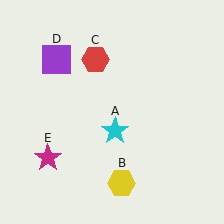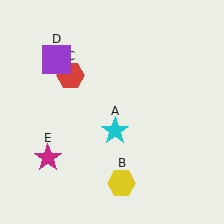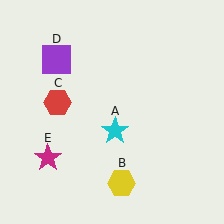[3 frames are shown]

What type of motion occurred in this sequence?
The red hexagon (object C) rotated counterclockwise around the center of the scene.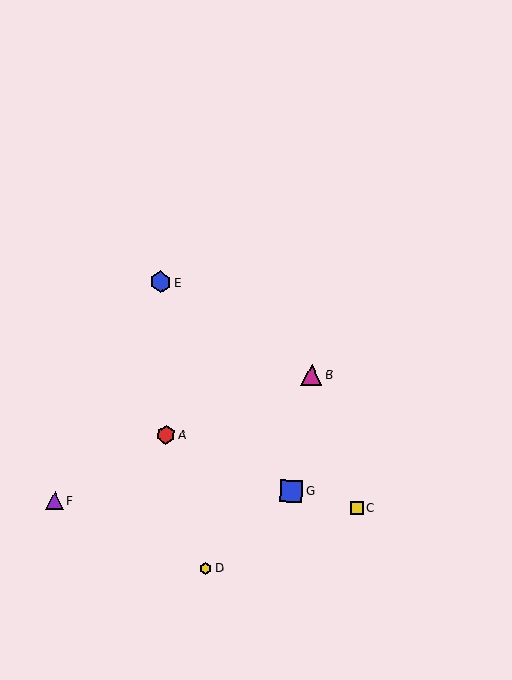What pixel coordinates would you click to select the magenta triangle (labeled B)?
Click at (312, 374) to select the magenta triangle B.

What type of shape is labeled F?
Shape F is a purple triangle.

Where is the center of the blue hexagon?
The center of the blue hexagon is at (160, 282).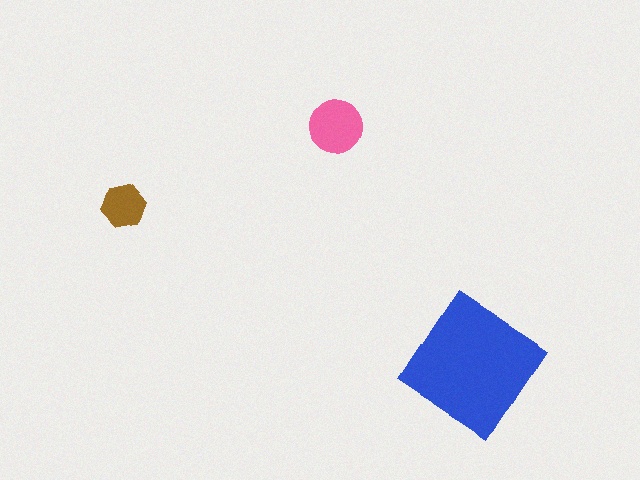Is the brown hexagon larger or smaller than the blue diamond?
Smaller.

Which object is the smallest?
The brown hexagon.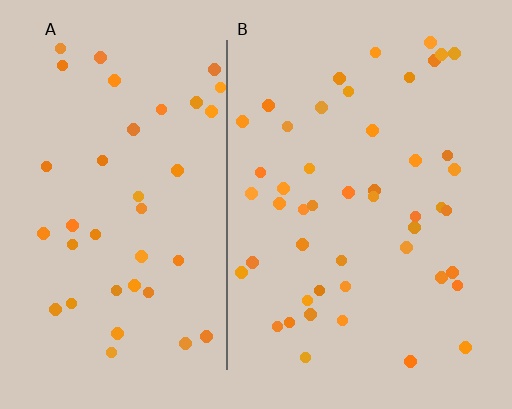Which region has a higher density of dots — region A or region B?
B (the right).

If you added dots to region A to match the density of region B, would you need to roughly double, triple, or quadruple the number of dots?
Approximately double.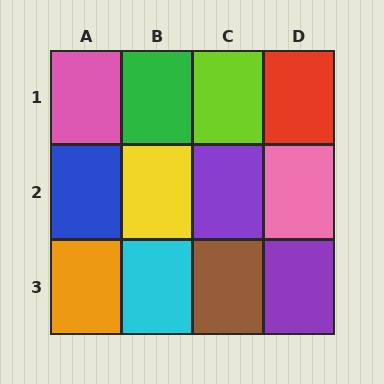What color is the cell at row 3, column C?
Brown.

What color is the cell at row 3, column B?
Cyan.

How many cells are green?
1 cell is green.